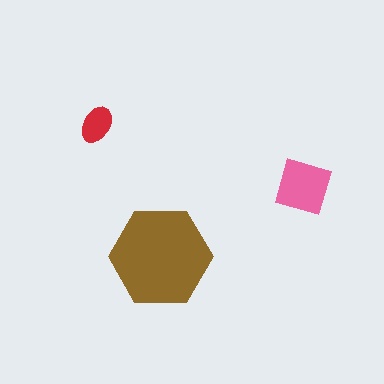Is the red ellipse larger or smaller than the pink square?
Smaller.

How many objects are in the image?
There are 3 objects in the image.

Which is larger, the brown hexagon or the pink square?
The brown hexagon.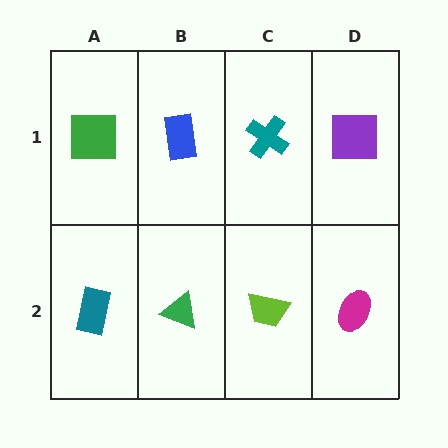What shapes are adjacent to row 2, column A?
A green square (row 1, column A), a green triangle (row 2, column B).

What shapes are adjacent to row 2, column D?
A purple square (row 1, column D), a lime trapezoid (row 2, column C).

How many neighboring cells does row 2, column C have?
3.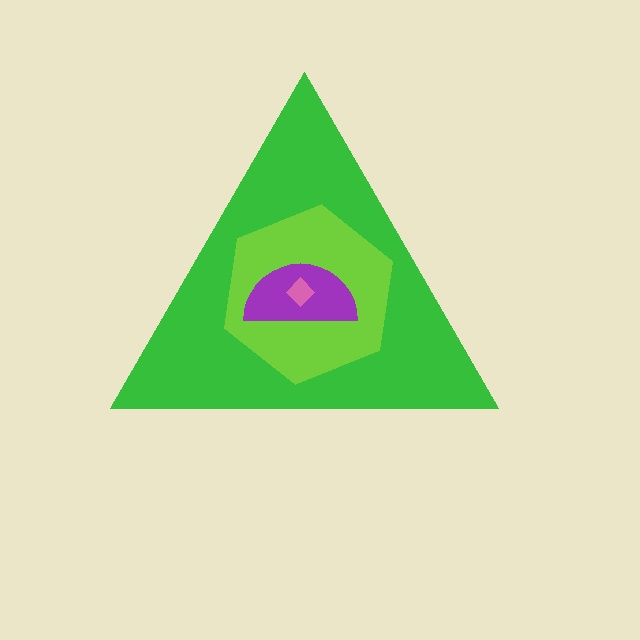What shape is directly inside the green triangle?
The lime hexagon.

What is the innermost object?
The pink diamond.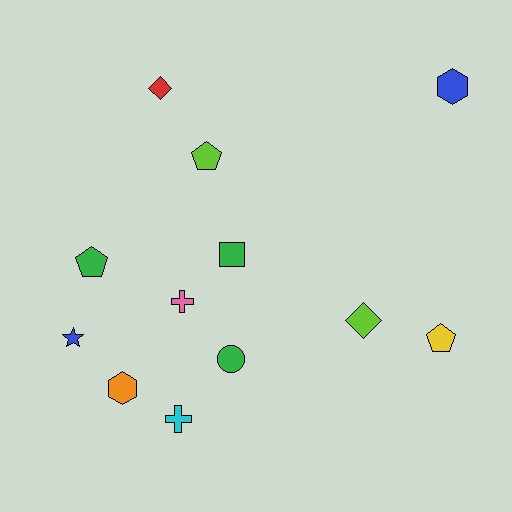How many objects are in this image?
There are 12 objects.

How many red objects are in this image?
There is 1 red object.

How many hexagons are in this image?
There are 2 hexagons.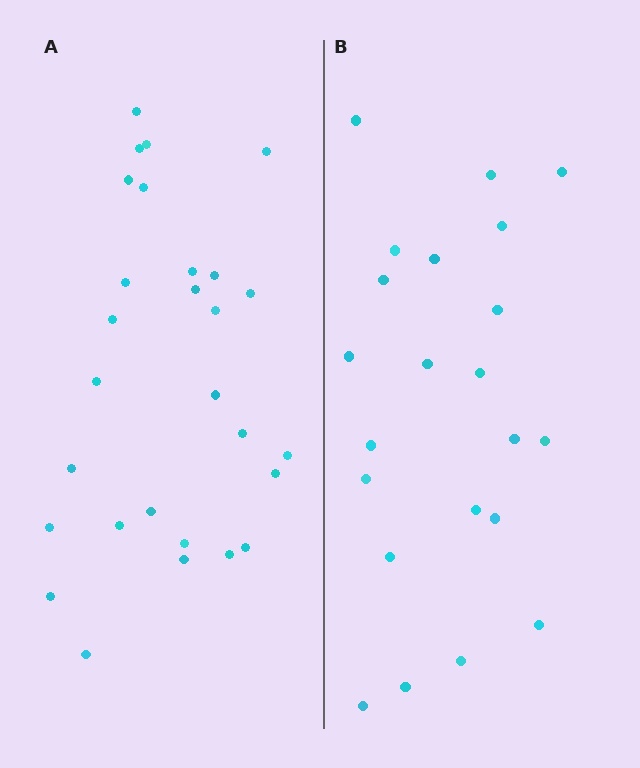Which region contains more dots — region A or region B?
Region A (the left region) has more dots.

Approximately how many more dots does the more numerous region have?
Region A has about 6 more dots than region B.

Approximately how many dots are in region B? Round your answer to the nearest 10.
About 20 dots. (The exact count is 22, which rounds to 20.)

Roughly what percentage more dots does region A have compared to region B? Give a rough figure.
About 25% more.